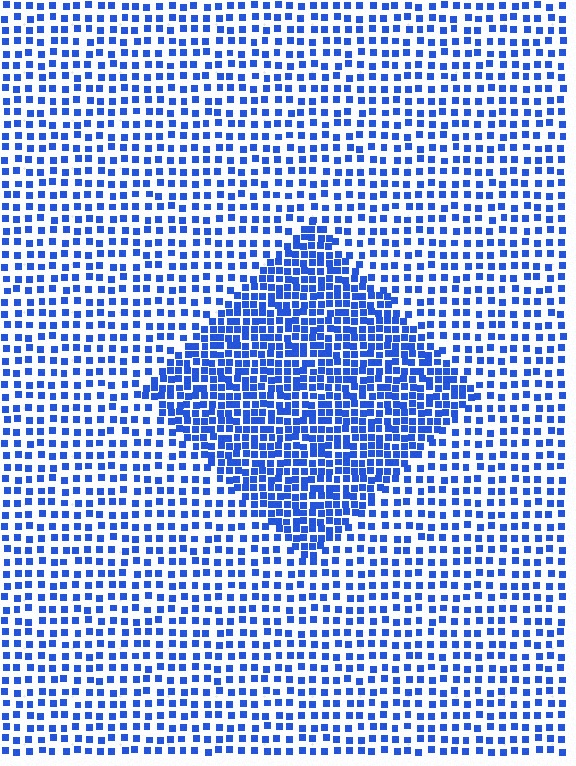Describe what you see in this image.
The image contains small blue elements arranged at two different densities. A diamond-shaped region is visible where the elements are more densely packed than the surrounding area.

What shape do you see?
I see a diamond.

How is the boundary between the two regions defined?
The boundary is defined by a change in element density (approximately 2.0x ratio). All elements are the same color, size, and shape.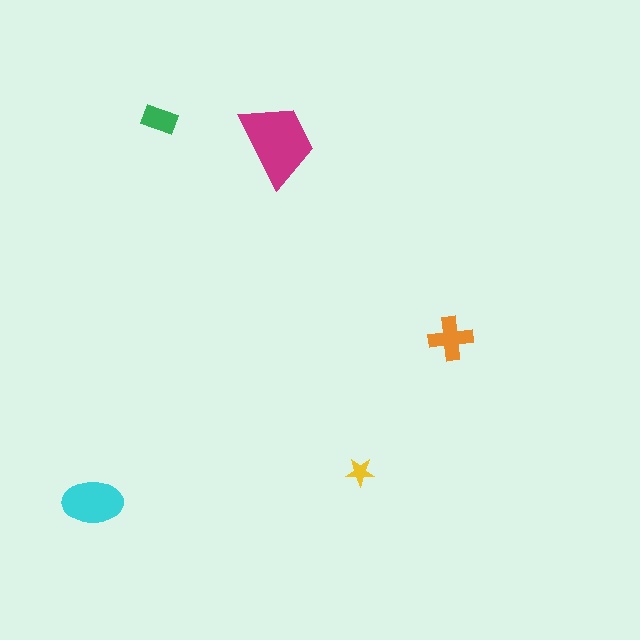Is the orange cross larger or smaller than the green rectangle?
Larger.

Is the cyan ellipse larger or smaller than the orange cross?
Larger.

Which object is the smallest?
The yellow star.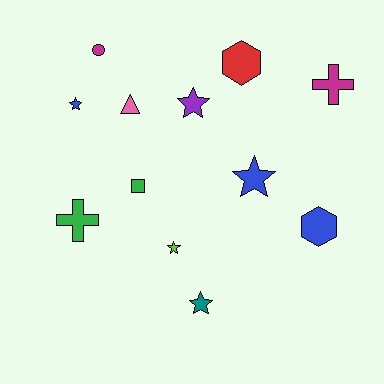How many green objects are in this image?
There are 2 green objects.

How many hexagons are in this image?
There are 2 hexagons.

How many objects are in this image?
There are 12 objects.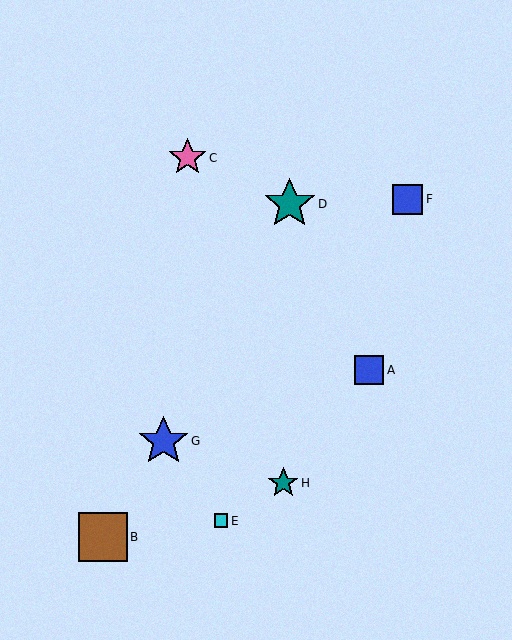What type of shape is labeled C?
Shape C is a pink star.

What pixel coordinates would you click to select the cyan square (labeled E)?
Click at (221, 521) to select the cyan square E.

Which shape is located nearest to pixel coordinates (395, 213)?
The blue square (labeled F) at (407, 199) is nearest to that location.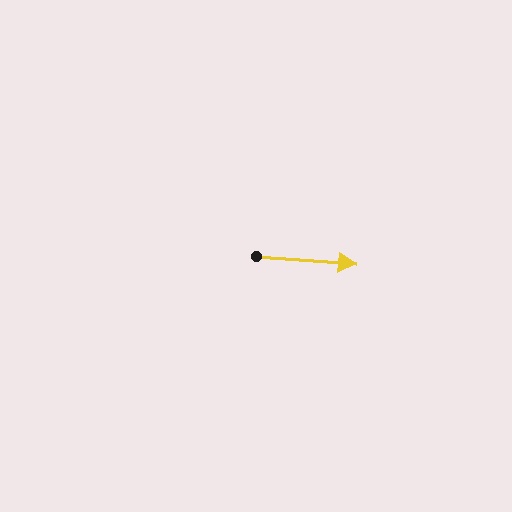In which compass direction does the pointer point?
East.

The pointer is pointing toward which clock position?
Roughly 3 o'clock.